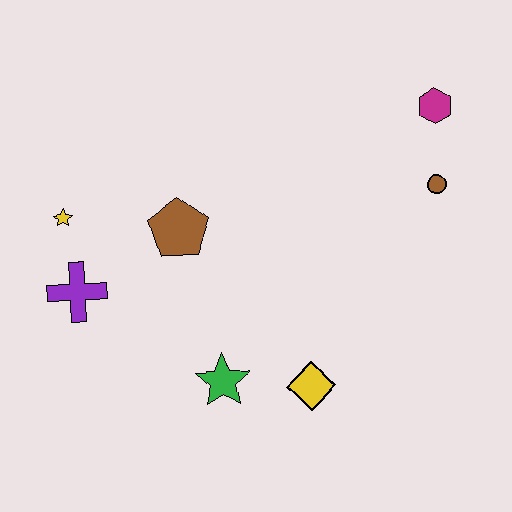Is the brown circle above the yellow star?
Yes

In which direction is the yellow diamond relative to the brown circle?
The yellow diamond is below the brown circle.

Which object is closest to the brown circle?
The magenta hexagon is closest to the brown circle.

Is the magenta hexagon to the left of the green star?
No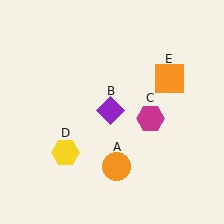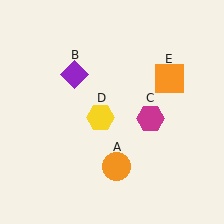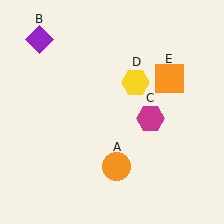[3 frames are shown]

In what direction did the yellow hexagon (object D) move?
The yellow hexagon (object D) moved up and to the right.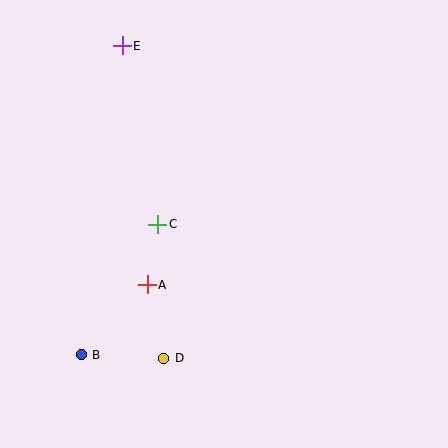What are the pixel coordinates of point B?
Point B is at (81, 355).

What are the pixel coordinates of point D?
Point D is at (164, 358).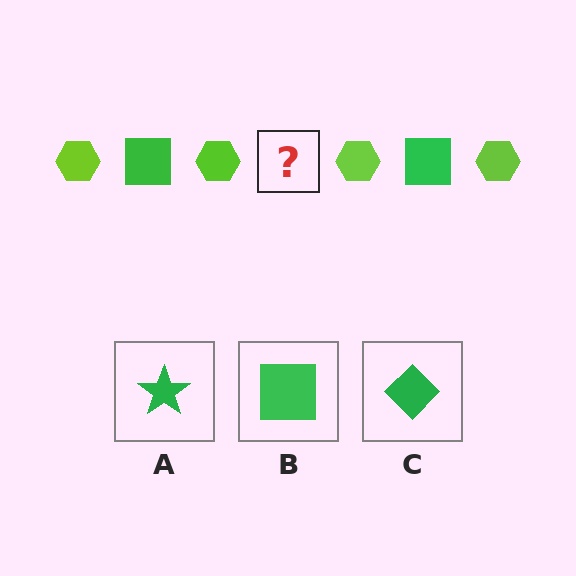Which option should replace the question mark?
Option B.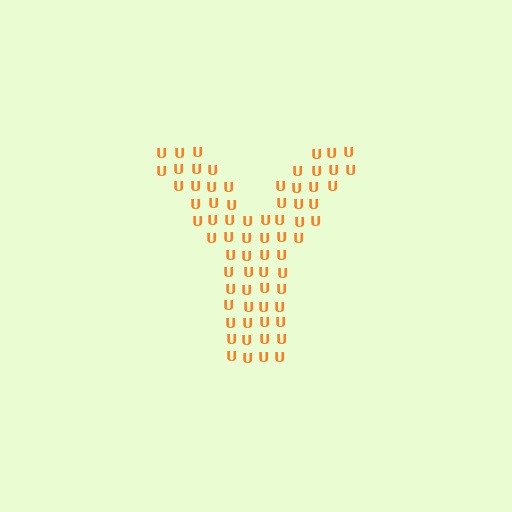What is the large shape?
The large shape is the letter Y.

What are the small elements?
The small elements are letter U's.